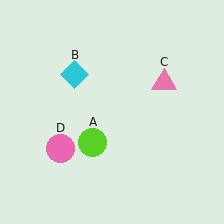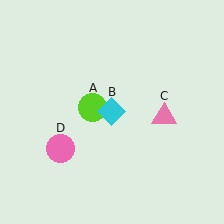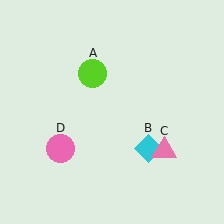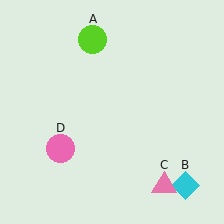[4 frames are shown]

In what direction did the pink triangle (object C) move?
The pink triangle (object C) moved down.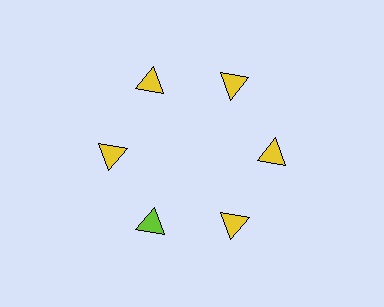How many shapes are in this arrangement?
There are 6 shapes arranged in a ring pattern.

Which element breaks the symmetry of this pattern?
The lime triangle at roughly the 7 o'clock position breaks the symmetry. All other shapes are yellow triangles.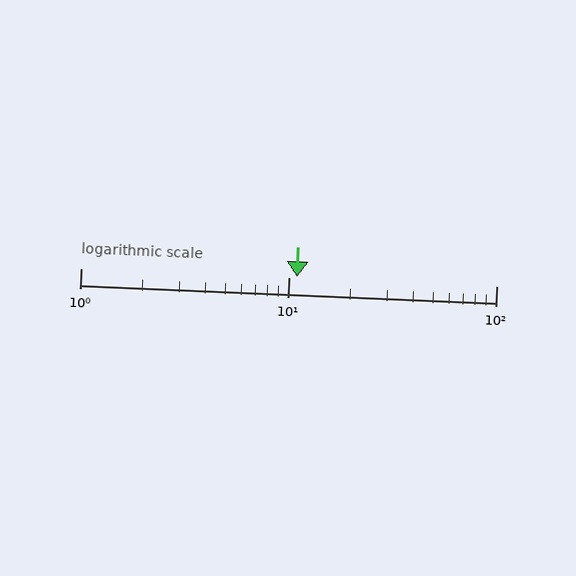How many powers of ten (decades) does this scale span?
The scale spans 2 decades, from 1 to 100.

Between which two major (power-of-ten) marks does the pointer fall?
The pointer is between 10 and 100.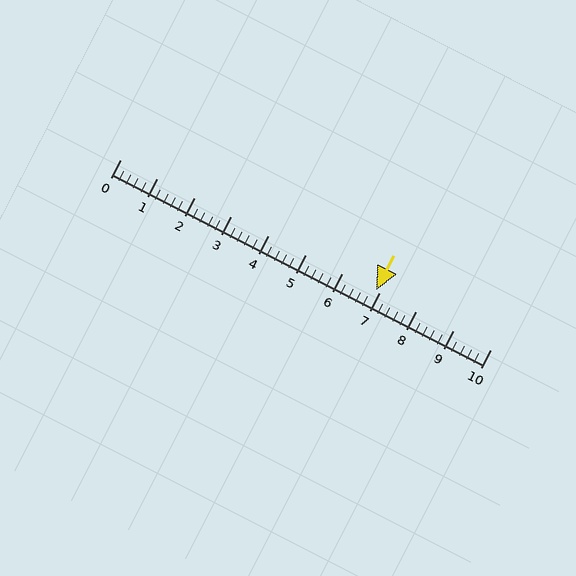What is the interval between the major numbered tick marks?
The major tick marks are spaced 1 units apart.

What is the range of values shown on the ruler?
The ruler shows values from 0 to 10.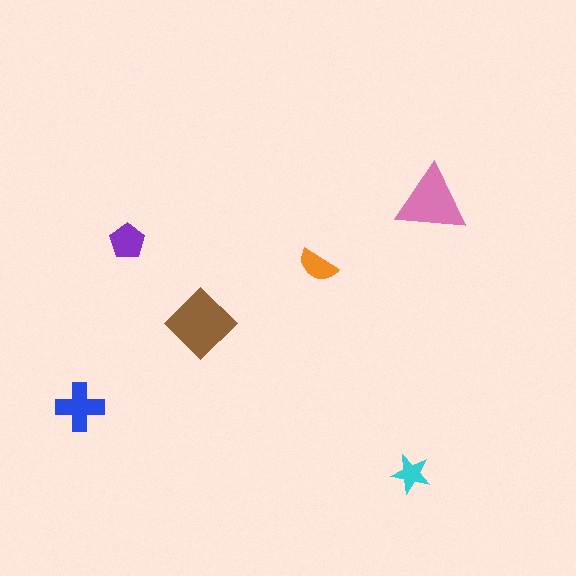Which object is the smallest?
The cyan star.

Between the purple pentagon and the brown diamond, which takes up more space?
The brown diamond.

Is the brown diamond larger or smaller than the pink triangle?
Larger.